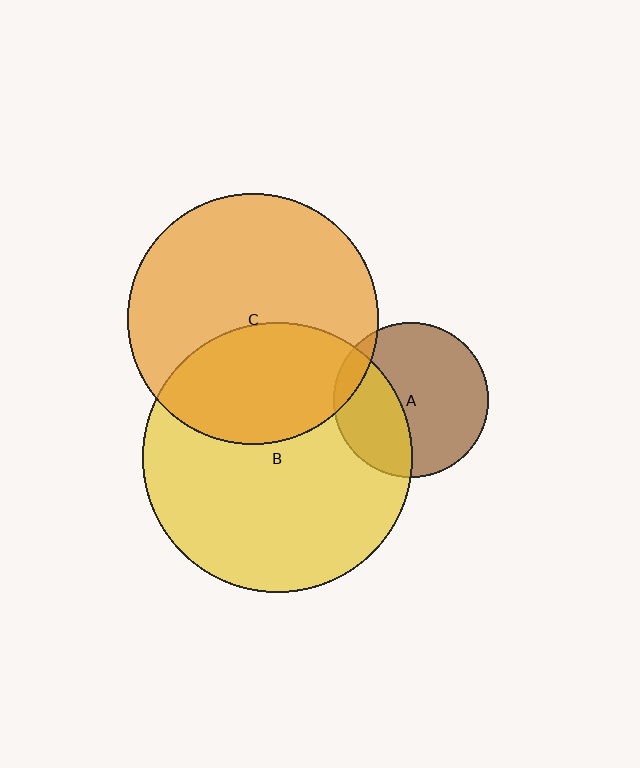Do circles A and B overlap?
Yes.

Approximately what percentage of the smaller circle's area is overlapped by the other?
Approximately 35%.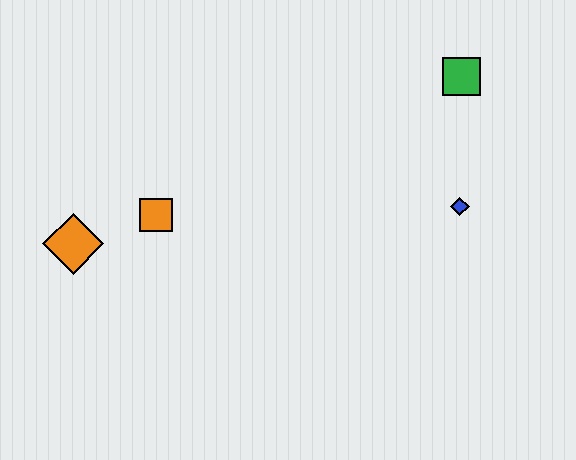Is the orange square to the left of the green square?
Yes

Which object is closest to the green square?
The blue diamond is closest to the green square.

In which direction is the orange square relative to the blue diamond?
The orange square is to the left of the blue diamond.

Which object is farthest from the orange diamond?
The green square is farthest from the orange diamond.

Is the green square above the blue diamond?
Yes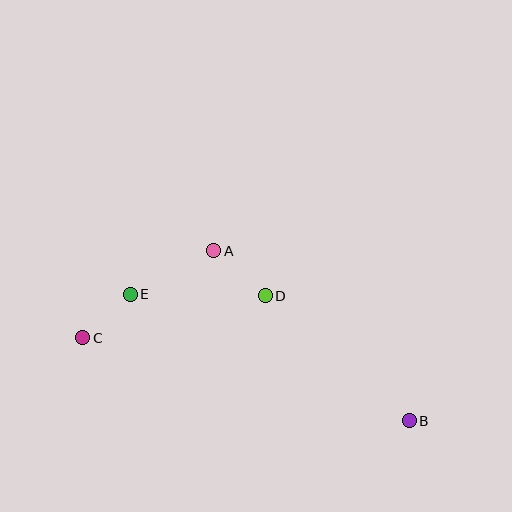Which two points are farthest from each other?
Points B and C are farthest from each other.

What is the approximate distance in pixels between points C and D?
The distance between C and D is approximately 187 pixels.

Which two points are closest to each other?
Points C and E are closest to each other.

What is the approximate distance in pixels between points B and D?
The distance between B and D is approximately 191 pixels.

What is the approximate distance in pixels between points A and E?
The distance between A and E is approximately 94 pixels.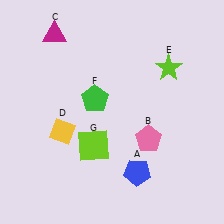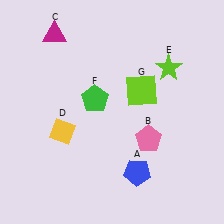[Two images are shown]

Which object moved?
The lime square (G) moved up.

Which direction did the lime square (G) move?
The lime square (G) moved up.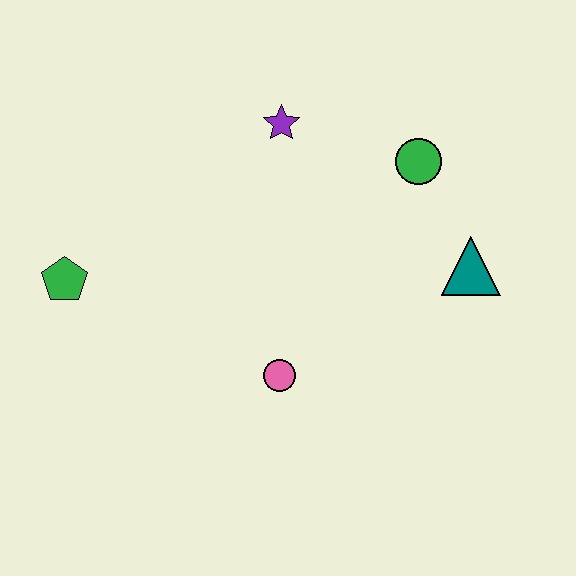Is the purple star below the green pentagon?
No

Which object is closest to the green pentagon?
The pink circle is closest to the green pentagon.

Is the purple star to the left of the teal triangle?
Yes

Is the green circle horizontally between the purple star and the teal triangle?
Yes